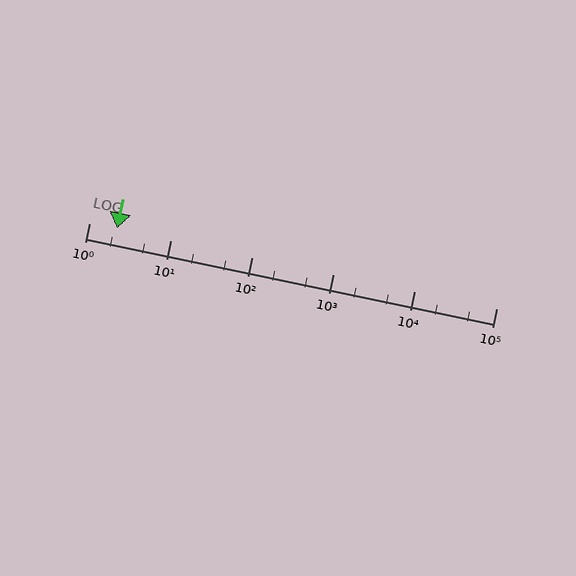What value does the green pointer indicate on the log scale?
The pointer indicates approximately 2.2.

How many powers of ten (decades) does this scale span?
The scale spans 5 decades, from 1 to 100000.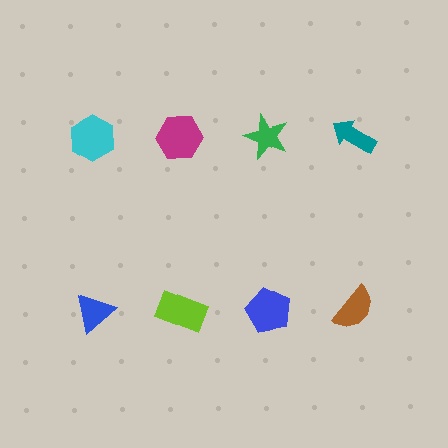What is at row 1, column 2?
A magenta hexagon.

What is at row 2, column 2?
A lime rectangle.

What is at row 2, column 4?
A brown semicircle.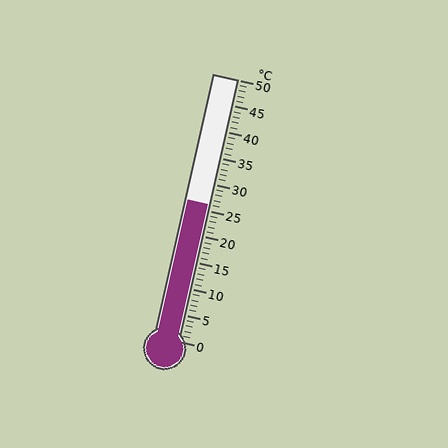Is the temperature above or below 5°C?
The temperature is above 5°C.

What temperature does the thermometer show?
The thermometer shows approximately 26°C.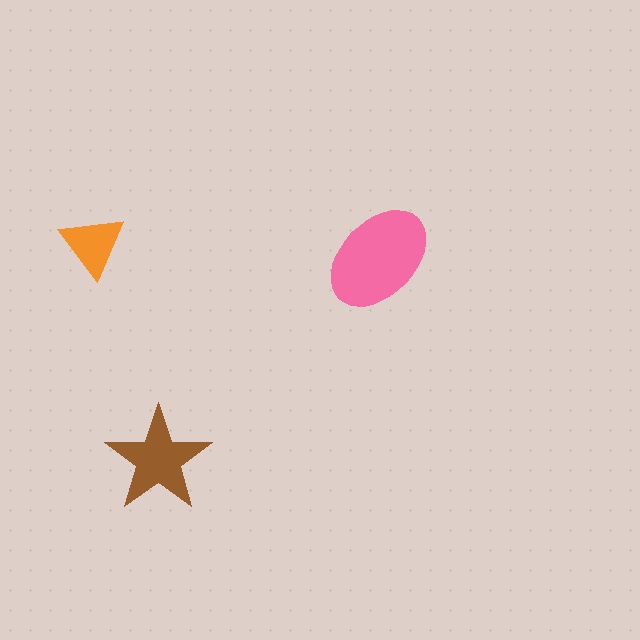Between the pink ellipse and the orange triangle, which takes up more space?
The pink ellipse.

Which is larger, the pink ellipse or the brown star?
The pink ellipse.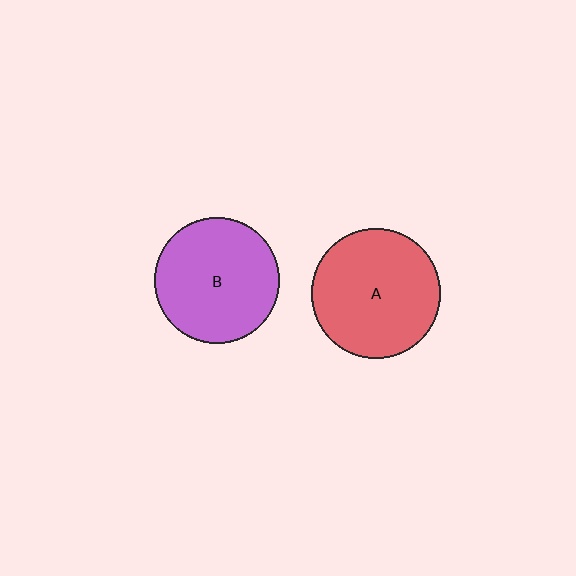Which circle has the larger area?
Circle A (red).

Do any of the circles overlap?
No, none of the circles overlap.